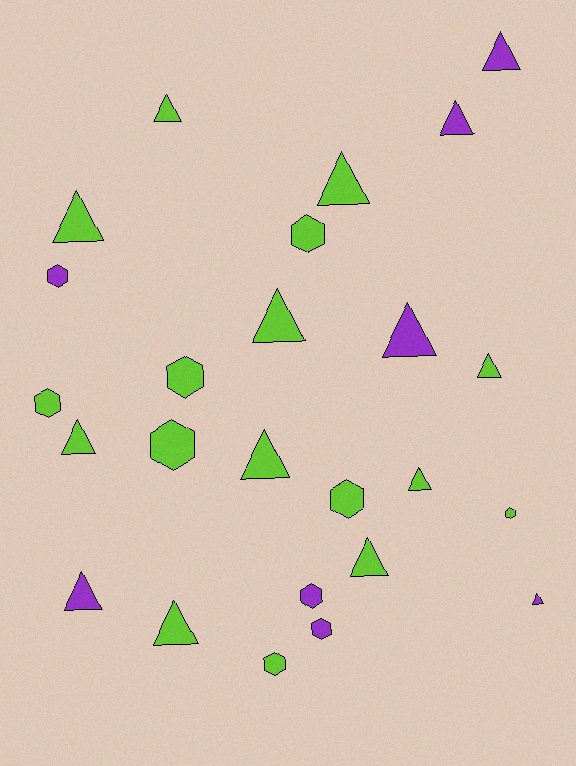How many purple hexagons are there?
There are 3 purple hexagons.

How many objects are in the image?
There are 25 objects.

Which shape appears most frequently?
Triangle, with 15 objects.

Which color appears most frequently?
Lime, with 17 objects.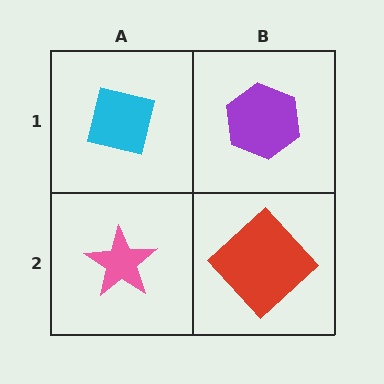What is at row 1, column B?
A purple hexagon.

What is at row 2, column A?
A pink star.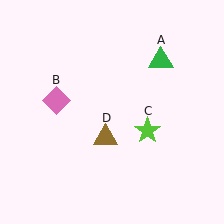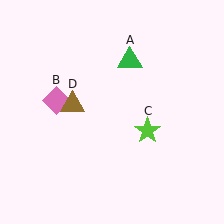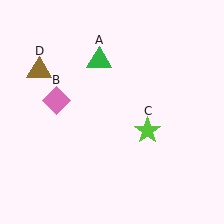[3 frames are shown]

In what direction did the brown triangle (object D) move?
The brown triangle (object D) moved up and to the left.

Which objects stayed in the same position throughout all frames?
Pink diamond (object B) and lime star (object C) remained stationary.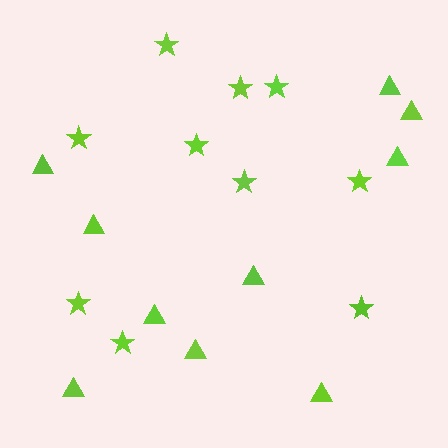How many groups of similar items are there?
There are 2 groups: one group of stars (10) and one group of triangles (10).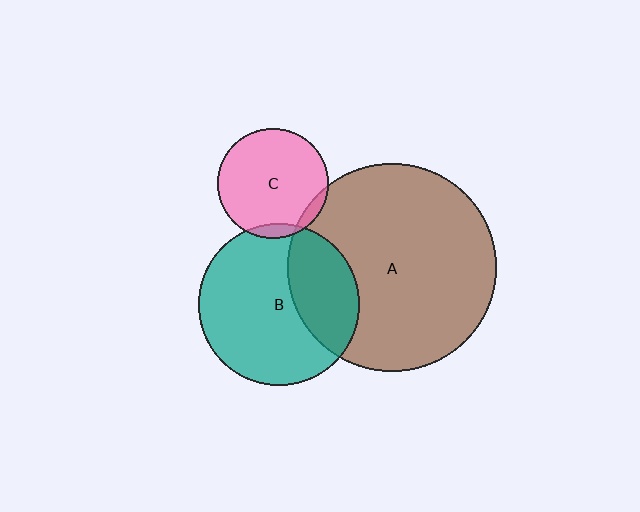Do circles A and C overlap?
Yes.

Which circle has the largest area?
Circle A (brown).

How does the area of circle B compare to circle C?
Approximately 2.1 times.